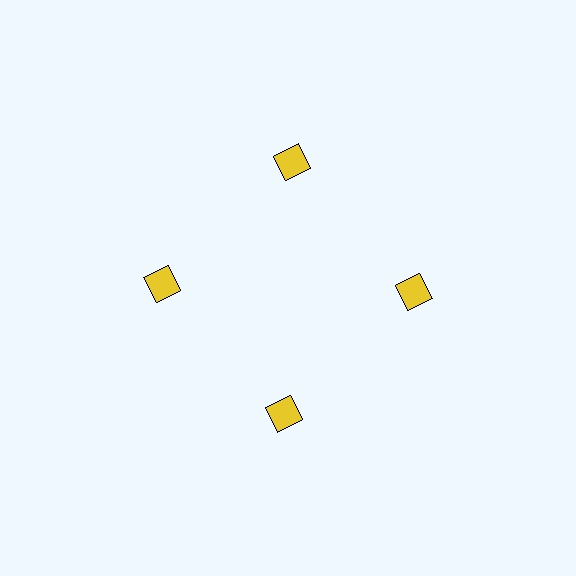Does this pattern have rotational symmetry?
Yes, this pattern has 4-fold rotational symmetry. It looks the same after rotating 90 degrees around the center.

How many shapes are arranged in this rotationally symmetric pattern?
There are 4 shapes, arranged in 4 groups of 1.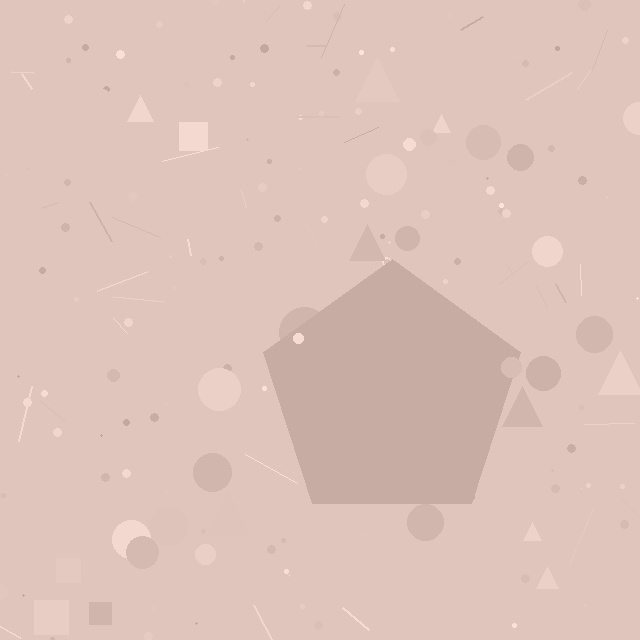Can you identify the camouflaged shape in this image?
The camouflaged shape is a pentagon.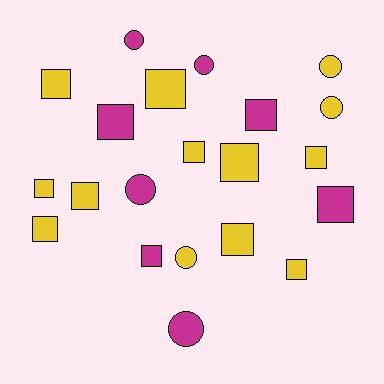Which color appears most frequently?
Yellow, with 13 objects.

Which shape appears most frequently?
Square, with 14 objects.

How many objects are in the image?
There are 21 objects.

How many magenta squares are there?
There are 4 magenta squares.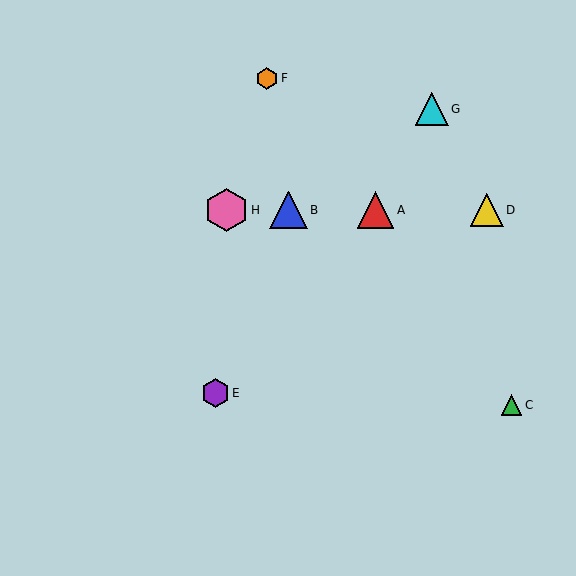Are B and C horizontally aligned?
No, B is at y≈210 and C is at y≈405.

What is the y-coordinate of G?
Object G is at y≈109.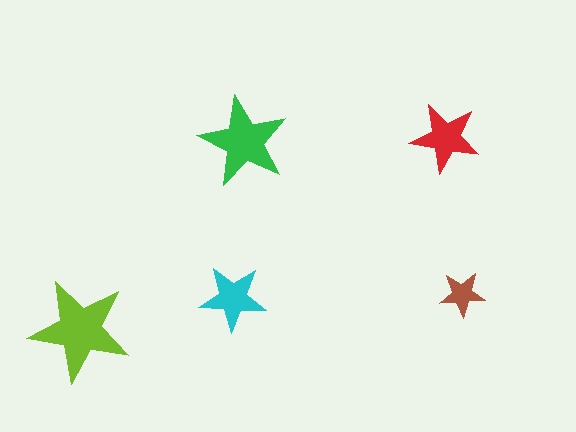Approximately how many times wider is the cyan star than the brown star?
About 1.5 times wider.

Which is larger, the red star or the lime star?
The lime one.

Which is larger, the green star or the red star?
The green one.